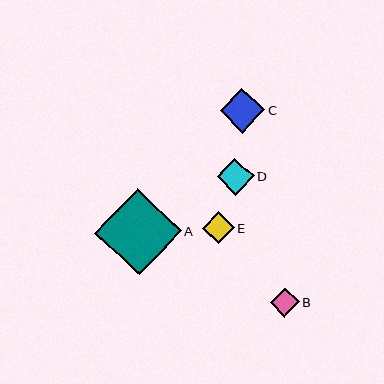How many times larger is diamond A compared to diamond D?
Diamond A is approximately 2.4 times the size of diamond D.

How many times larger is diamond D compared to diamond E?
Diamond D is approximately 1.2 times the size of diamond E.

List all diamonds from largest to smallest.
From largest to smallest: A, C, D, E, B.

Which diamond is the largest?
Diamond A is the largest with a size of approximately 87 pixels.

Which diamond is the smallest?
Diamond B is the smallest with a size of approximately 29 pixels.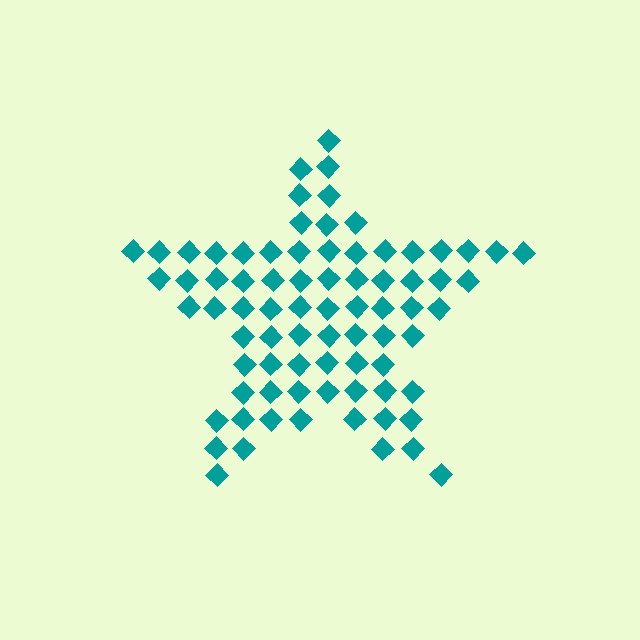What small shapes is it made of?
It is made of small diamonds.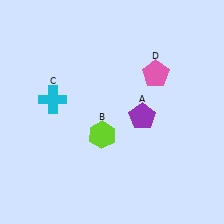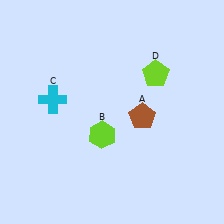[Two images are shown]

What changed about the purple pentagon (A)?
In Image 1, A is purple. In Image 2, it changed to brown.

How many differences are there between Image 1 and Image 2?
There are 2 differences between the two images.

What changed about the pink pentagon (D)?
In Image 1, D is pink. In Image 2, it changed to lime.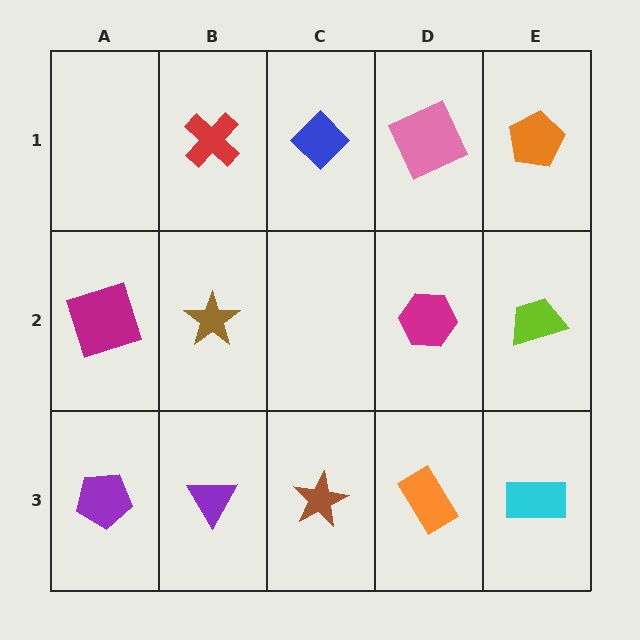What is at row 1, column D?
A pink square.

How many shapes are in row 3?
5 shapes.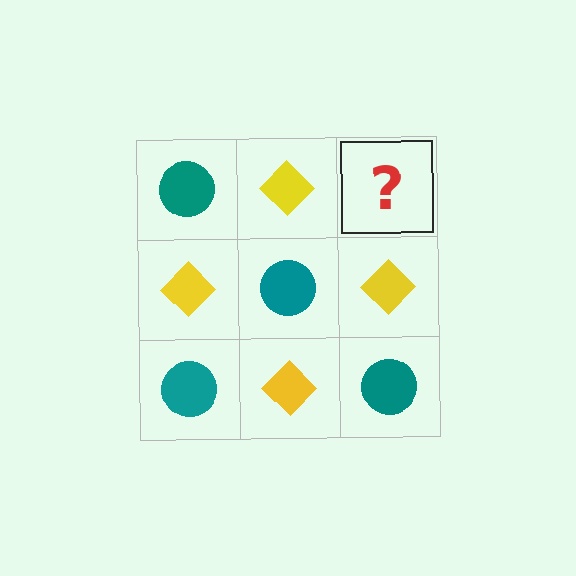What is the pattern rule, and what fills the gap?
The rule is that it alternates teal circle and yellow diamond in a checkerboard pattern. The gap should be filled with a teal circle.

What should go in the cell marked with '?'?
The missing cell should contain a teal circle.